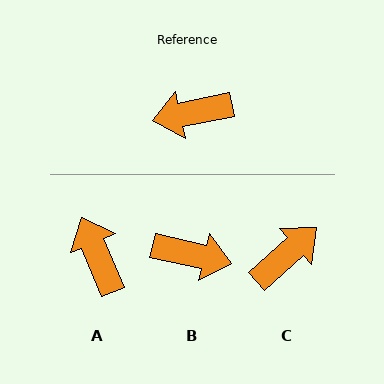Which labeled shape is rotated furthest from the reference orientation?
B, about 156 degrees away.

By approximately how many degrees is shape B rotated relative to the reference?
Approximately 156 degrees counter-clockwise.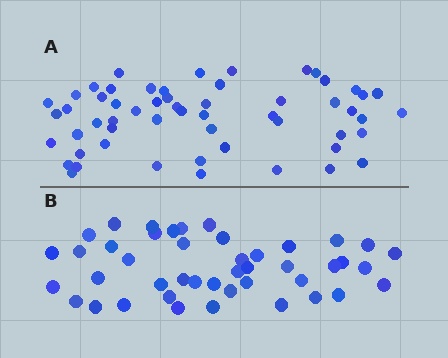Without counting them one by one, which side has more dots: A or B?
Region A (the top region) has more dots.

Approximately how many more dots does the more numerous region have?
Region A has roughly 12 or so more dots than region B.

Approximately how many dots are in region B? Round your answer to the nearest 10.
About 40 dots. (The exact count is 44, which rounds to 40.)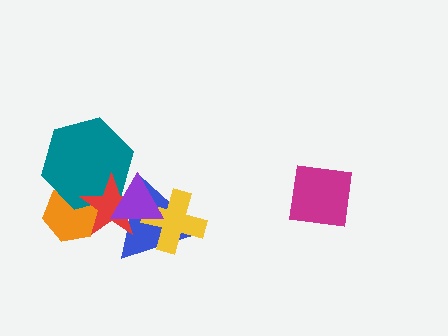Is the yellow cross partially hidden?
Yes, it is partially covered by another shape.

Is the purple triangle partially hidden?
No, no other shape covers it.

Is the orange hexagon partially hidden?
Yes, it is partially covered by another shape.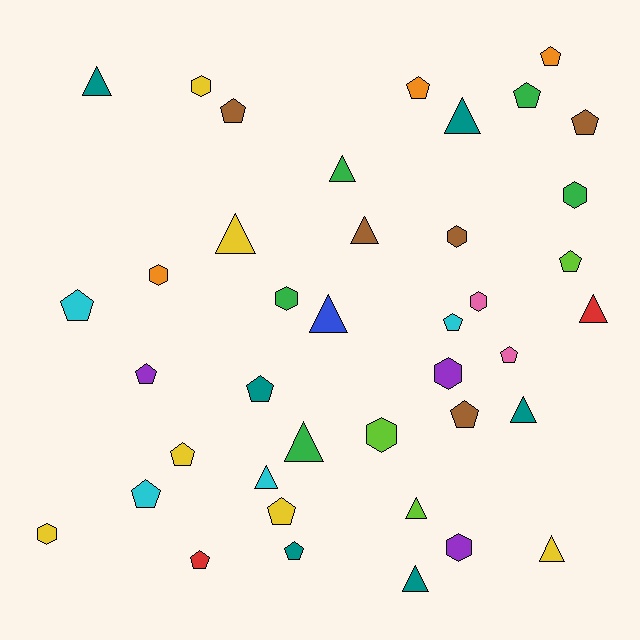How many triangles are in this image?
There are 13 triangles.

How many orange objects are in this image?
There are 3 orange objects.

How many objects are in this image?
There are 40 objects.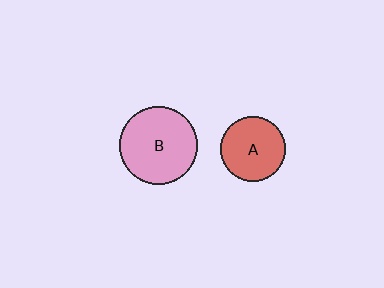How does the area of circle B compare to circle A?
Approximately 1.5 times.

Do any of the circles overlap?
No, none of the circles overlap.